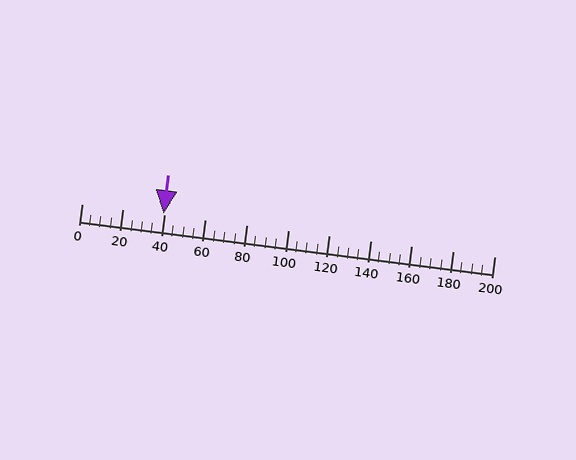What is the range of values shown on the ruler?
The ruler shows values from 0 to 200.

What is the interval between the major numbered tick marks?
The major tick marks are spaced 20 units apart.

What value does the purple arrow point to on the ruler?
The purple arrow points to approximately 40.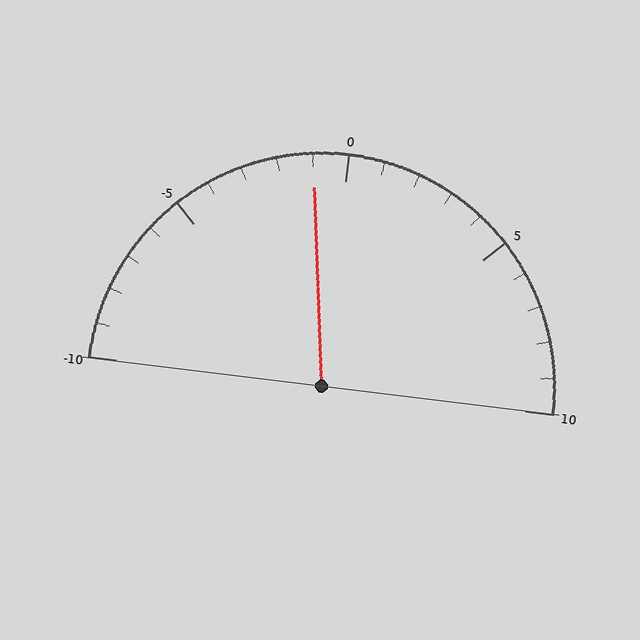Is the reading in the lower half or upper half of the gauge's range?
The reading is in the lower half of the range (-10 to 10).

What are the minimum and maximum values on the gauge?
The gauge ranges from -10 to 10.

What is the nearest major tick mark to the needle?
The nearest major tick mark is 0.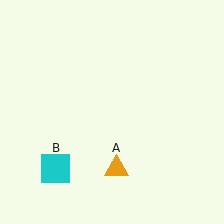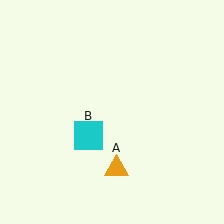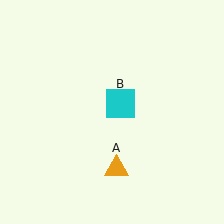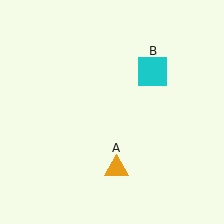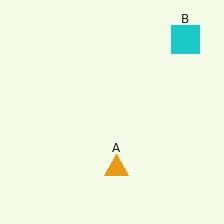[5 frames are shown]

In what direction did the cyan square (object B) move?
The cyan square (object B) moved up and to the right.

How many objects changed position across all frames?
1 object changed position: cyan square (object B).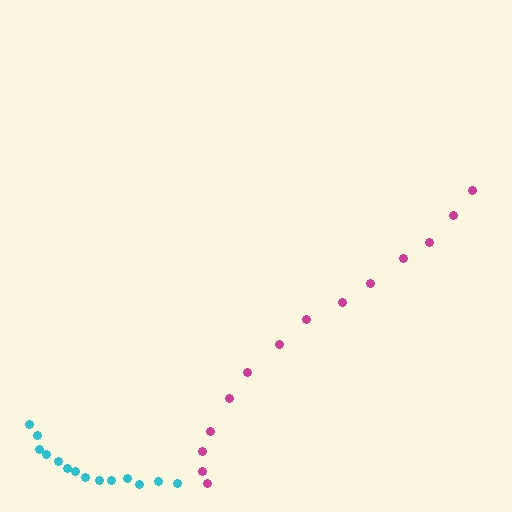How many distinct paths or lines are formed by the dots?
There are 2 distinct paths.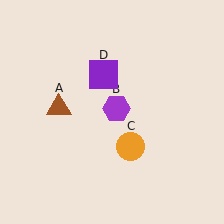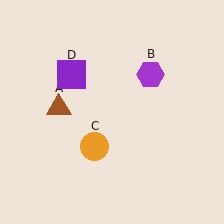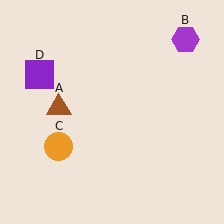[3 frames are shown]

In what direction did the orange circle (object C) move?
The orange circle (object C) moved left.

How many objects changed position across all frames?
3 objects changed position: purple hexagon (object B), orange circle (object C), purple square (object D).